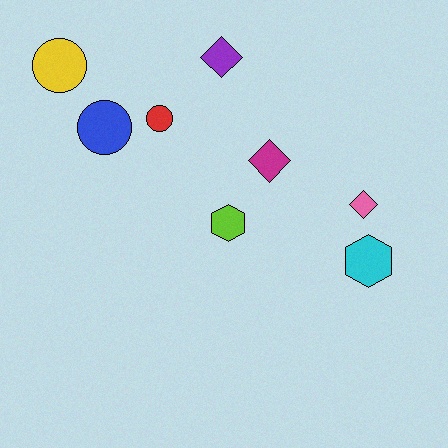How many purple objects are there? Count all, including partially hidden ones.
There is 1 purple object.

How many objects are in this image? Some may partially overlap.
There are 8 objects.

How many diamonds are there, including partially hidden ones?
There are 3 diamonds.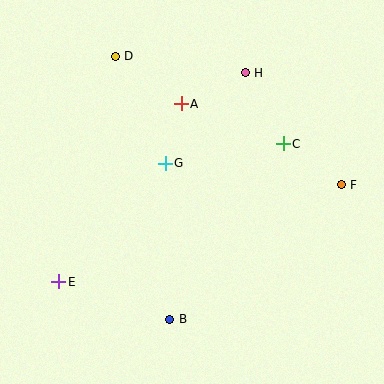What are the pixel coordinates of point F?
Point F is at (341, 185).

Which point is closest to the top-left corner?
Point D is closest to the top-left corner.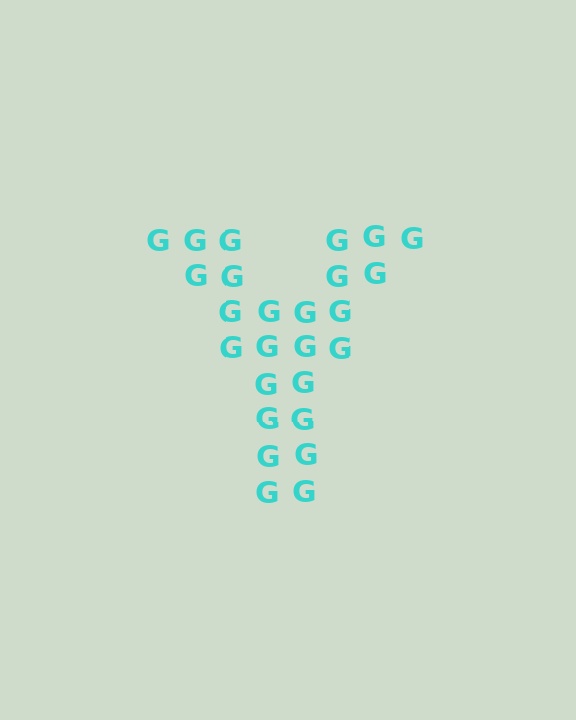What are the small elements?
The small elements are letter G's.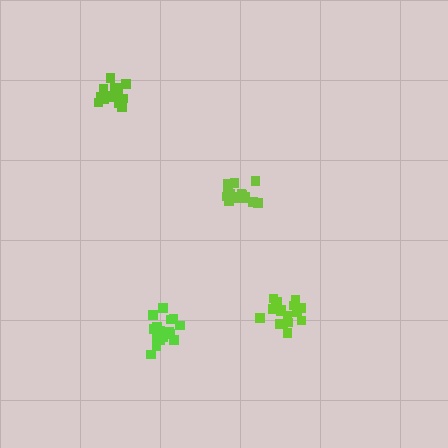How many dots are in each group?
Group 1: 18 dots, Group 2: 16 dots, Group 3: 16 dots, Group 4: 15 dots (65 total).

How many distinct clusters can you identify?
There are 4 distinct clusters.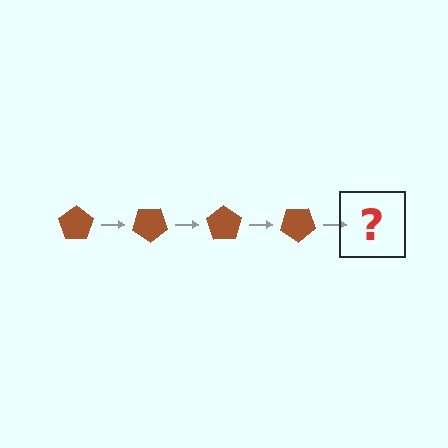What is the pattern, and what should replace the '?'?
The pattern is that the pentagon rotates 35 degrees each step. The '?' should be a brown pentagon rotated 140 degrees.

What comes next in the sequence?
The next element should be a brown pentagon rotated 140 degrees.